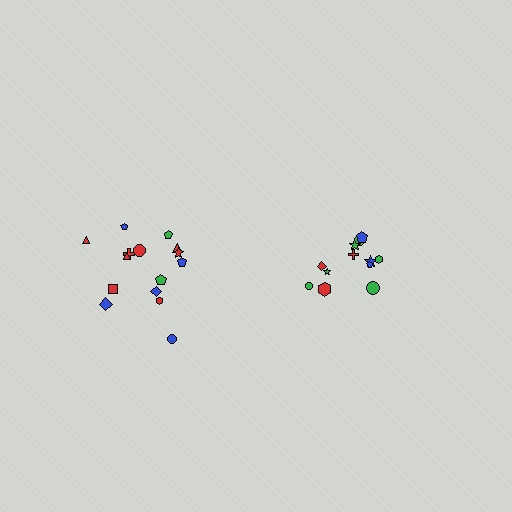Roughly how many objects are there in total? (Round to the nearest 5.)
Roughly 25 objects in total.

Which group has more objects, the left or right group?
The left group.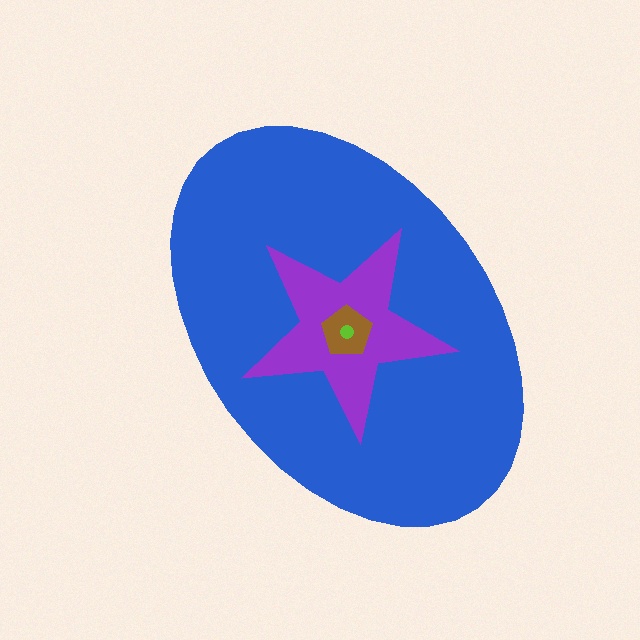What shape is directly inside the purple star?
The brown pentagon.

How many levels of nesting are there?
4.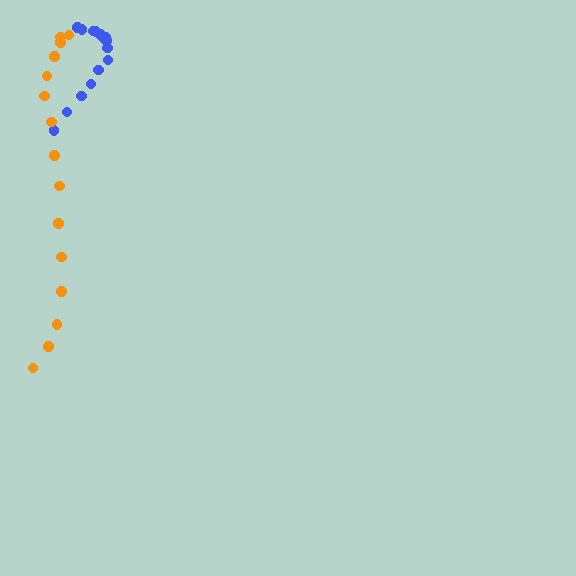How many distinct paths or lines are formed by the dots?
There are 2 distinct paths.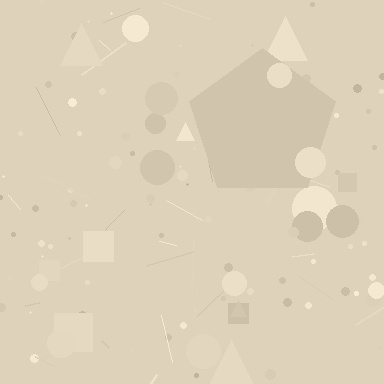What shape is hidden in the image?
A pentagon is hidden in the image.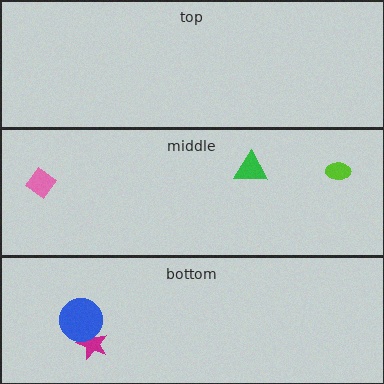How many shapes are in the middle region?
3.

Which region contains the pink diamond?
The middle region.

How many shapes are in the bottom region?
2.